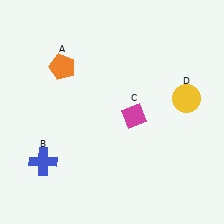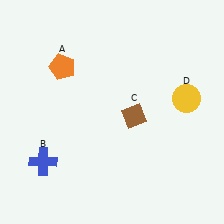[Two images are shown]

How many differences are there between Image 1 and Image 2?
There is 1 difference between the two images.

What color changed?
The diamond (C) changed from magenta in Image 1 to brown in Image 2.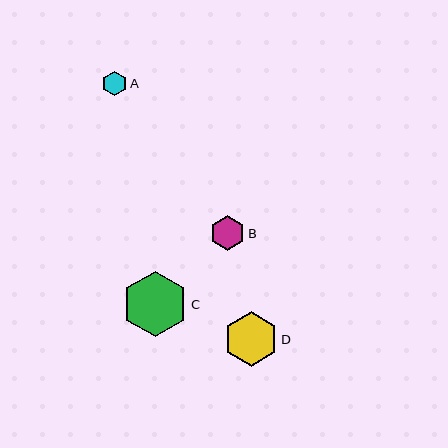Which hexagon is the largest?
Hexagon C is the largest with a size of approximately 65 pixels.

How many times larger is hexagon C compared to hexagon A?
Hexagon C is approximately 2.7 times the size of hexagon A.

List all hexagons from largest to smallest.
From largest to smallest: C, D, B, A.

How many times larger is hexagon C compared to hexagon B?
Hexagon C is approximately 1.9 times the size of hexagon B.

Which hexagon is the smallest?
Hexagon A is the smallest with a size of approximately 25 pixels.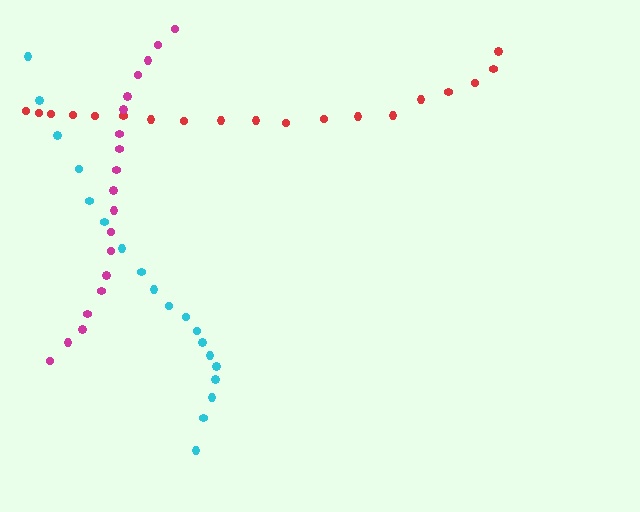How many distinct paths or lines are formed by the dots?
There are 3 distinct paths.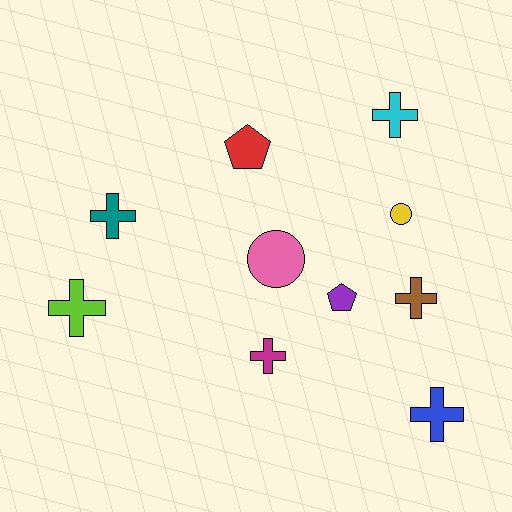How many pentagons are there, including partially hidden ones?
There are 2 pentagons.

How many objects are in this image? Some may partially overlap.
There are 10 objects.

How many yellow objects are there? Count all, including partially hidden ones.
There is 1 yellow object.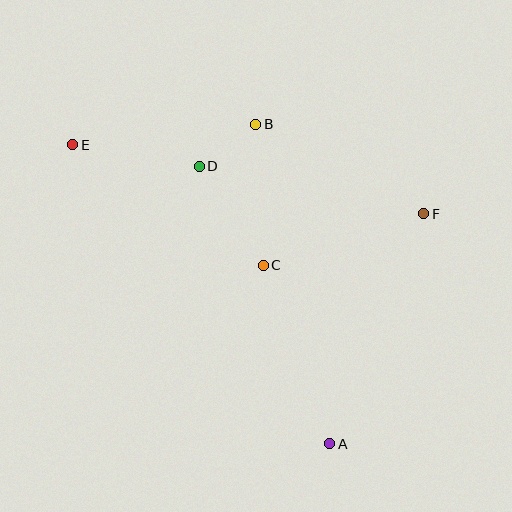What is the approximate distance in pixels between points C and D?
The distance between C and D is approximately 118 pixels.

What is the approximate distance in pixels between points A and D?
The distance between A and D is approximately 307 pixels.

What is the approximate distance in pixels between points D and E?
The distance between D and E is approximately 128 pixels.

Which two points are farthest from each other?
Points A and E are farthest from each other.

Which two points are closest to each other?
Points B and D are closest to each other.